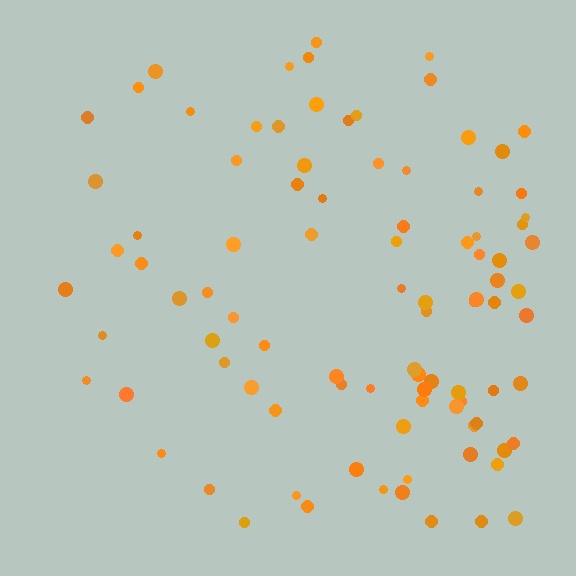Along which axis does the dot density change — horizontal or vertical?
Horizontal.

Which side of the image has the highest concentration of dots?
The right.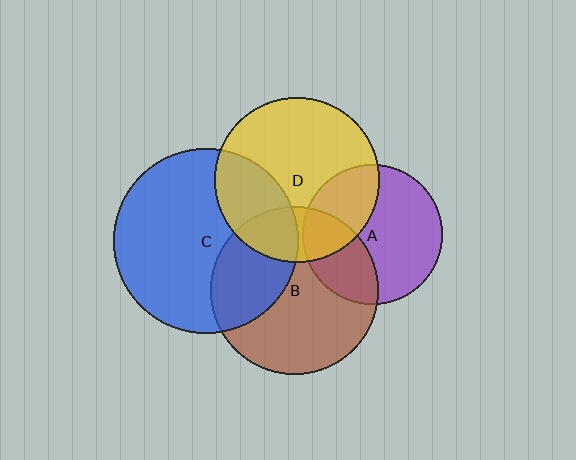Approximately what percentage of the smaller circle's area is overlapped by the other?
Approximately 35%.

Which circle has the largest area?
Circle C (blue).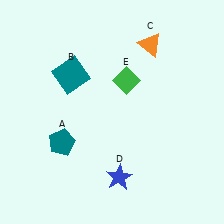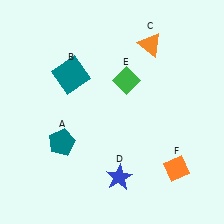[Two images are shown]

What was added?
An orange diamond (F) was added in Image 2.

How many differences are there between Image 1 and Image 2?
There is 1 difference between the two images.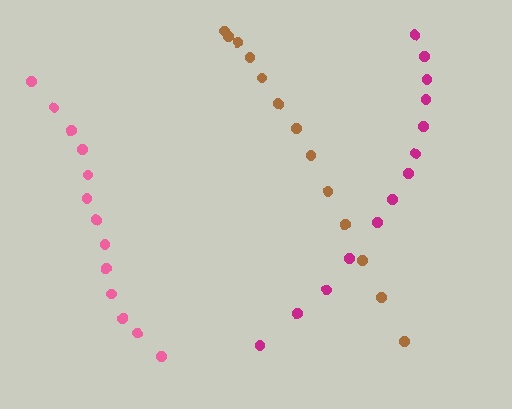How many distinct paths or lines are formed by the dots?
There are 3 distinct paths.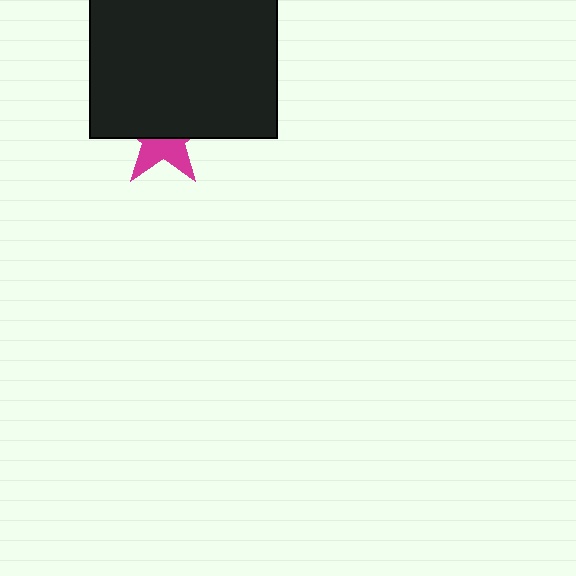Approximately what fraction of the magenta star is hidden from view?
Roughly 58% of the magenta star is hidden behind the black rectangle.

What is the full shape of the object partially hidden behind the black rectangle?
The partially hidden object is a magenta star.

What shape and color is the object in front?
The object in front is a black rectangle.